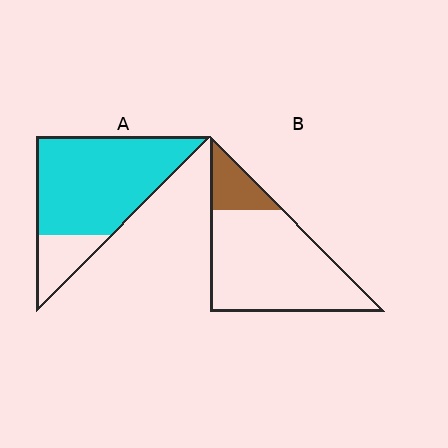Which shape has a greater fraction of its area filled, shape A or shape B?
Shape A.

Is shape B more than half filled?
No.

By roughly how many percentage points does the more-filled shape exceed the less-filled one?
By roughly 65 percentage points (A over B).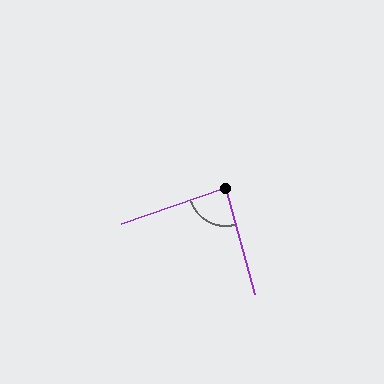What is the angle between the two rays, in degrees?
Approximately 86 degrees.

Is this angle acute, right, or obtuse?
It is approximately a right angle.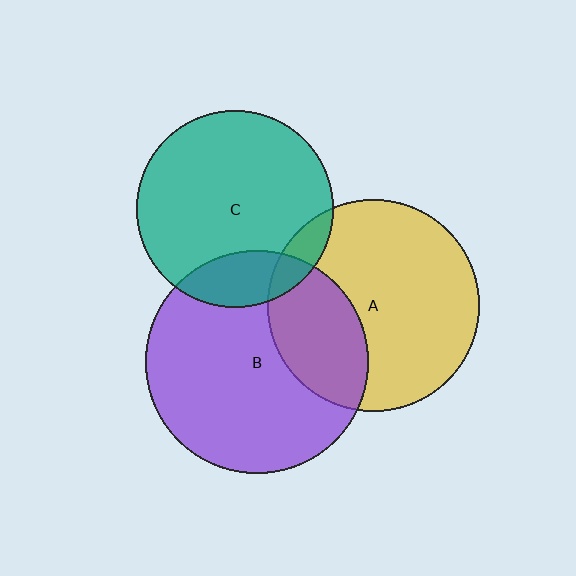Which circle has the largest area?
Circle B (purple).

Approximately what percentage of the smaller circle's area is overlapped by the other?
Approximately 30%.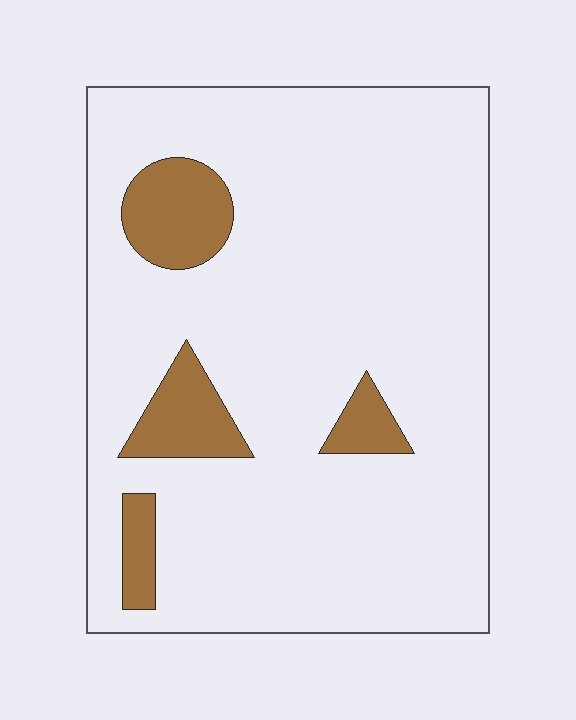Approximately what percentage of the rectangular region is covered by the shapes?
Approximately 10%.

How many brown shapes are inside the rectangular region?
4.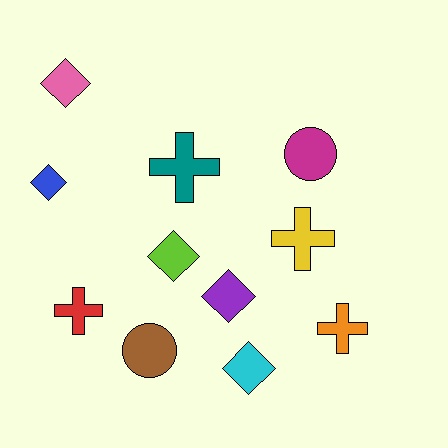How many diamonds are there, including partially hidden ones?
There are 5 diamonds.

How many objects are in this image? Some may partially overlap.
There are 11 objects.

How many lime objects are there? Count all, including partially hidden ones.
There is 1 lime object.